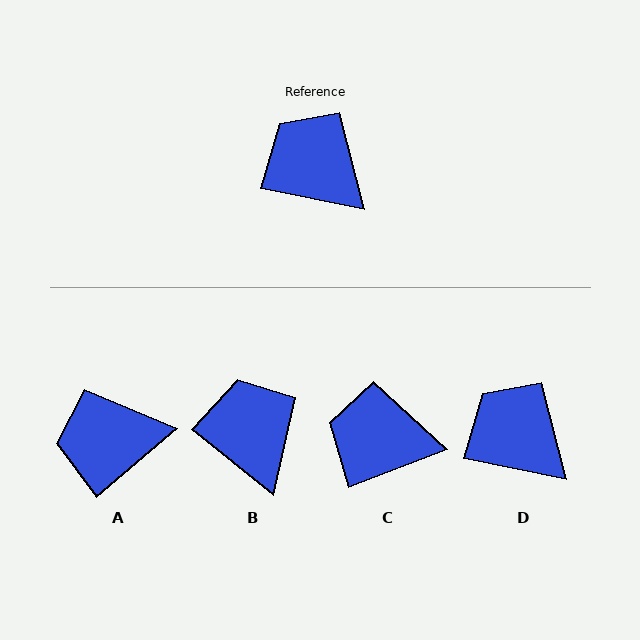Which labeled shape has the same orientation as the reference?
D.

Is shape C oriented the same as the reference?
No, it is off by about 33 degrees.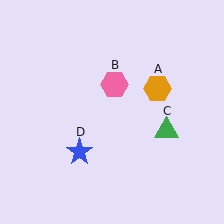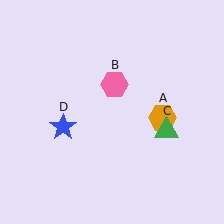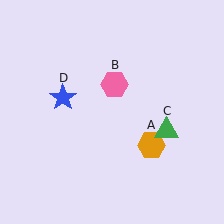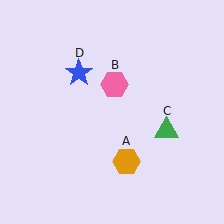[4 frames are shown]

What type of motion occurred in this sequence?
The orange hexagon (object A), blue star (object D) rotated clockwise around the center of the scene.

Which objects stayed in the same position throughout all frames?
Pink hexagon (object B) and green triangle (object C) remained stationary.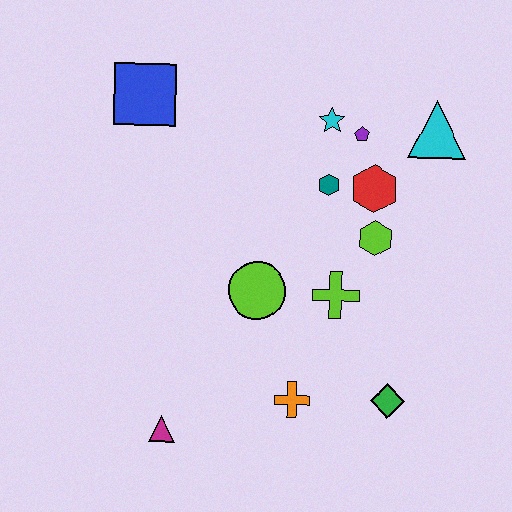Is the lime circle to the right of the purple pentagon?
No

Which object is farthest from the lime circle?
The cyan triangle is farthest from the lime circle.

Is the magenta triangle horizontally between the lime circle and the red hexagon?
No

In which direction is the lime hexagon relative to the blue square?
The lime hexagon is to the right of the blue square.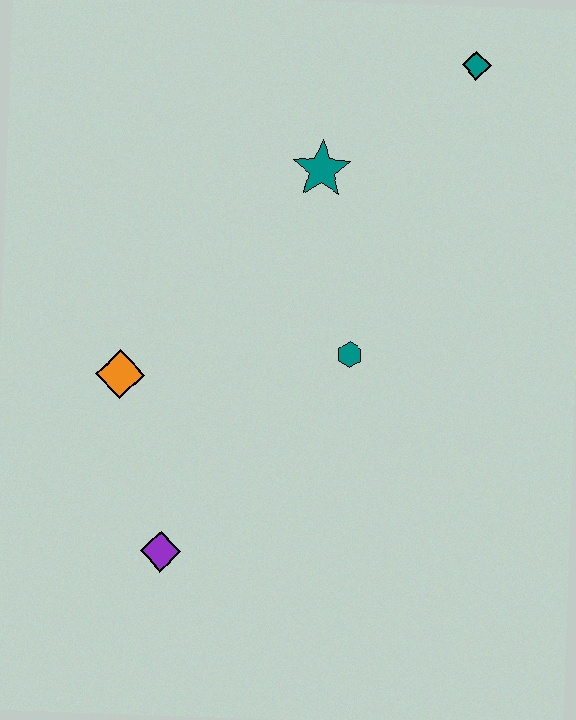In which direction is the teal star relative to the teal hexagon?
The teal star is above the teal hexagon.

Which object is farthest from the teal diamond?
The purple diamond is farthest from the teal diamond.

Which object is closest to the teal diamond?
The teal star is closest to the teal diamond.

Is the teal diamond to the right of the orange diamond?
Yes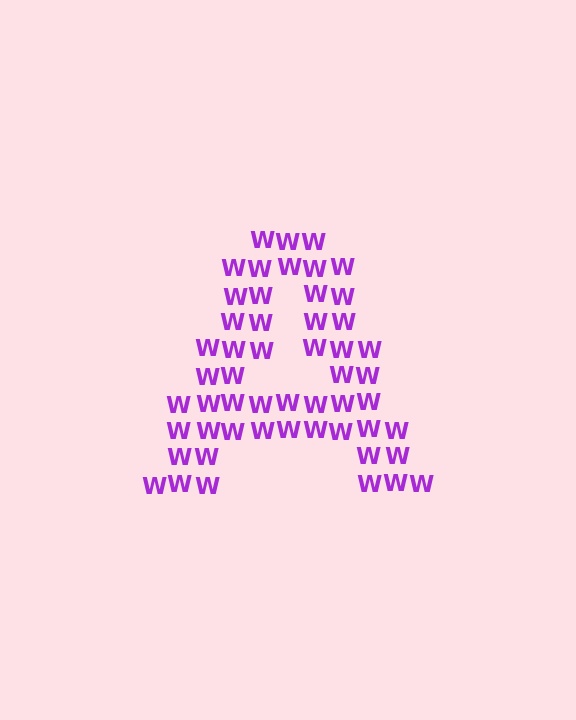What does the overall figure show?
The overall figure shows the letter A.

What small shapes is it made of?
It is made of small letter W's.